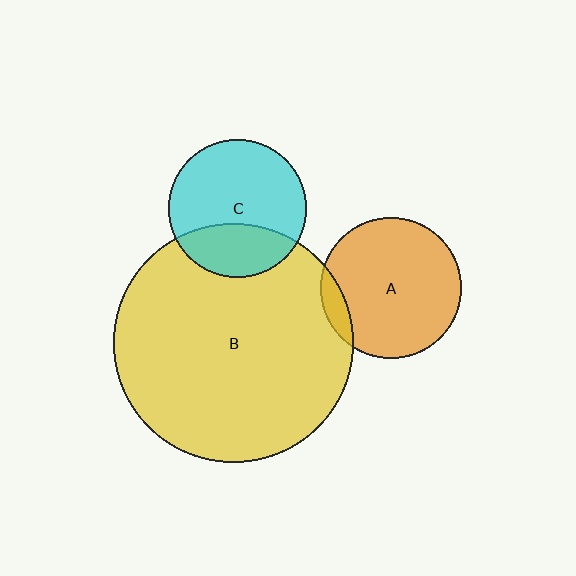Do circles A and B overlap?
Yes.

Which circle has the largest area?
Circle B (yellow).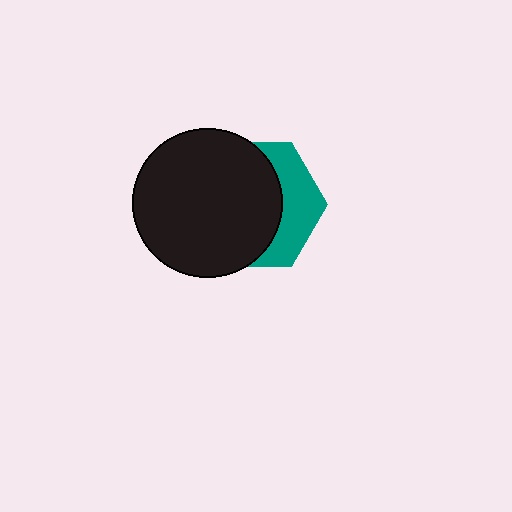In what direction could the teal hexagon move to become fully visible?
The teal hexagon could move right. That would shift it out from behind the black circle entirely.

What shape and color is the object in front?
The object in front is a black circle.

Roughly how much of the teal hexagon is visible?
A small part of it is visible (roughly 34%).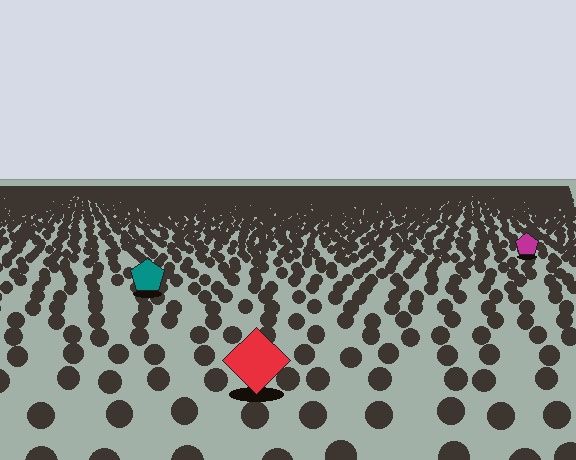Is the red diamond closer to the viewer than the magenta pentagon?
Yes. The red diamond is closer — you can tell from the texture gradient: the ground texture is coarser near it.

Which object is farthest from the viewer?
The magenta pentagon is farthest from the viewer. It appears smaller and the ground texture around it is denser.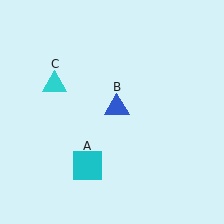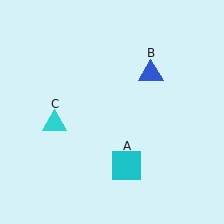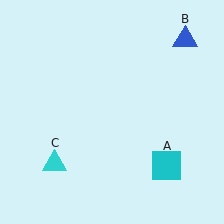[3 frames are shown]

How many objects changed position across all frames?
3 objects changed position: cyan square (object A), blue triangle (object B), cyan triangle (object C).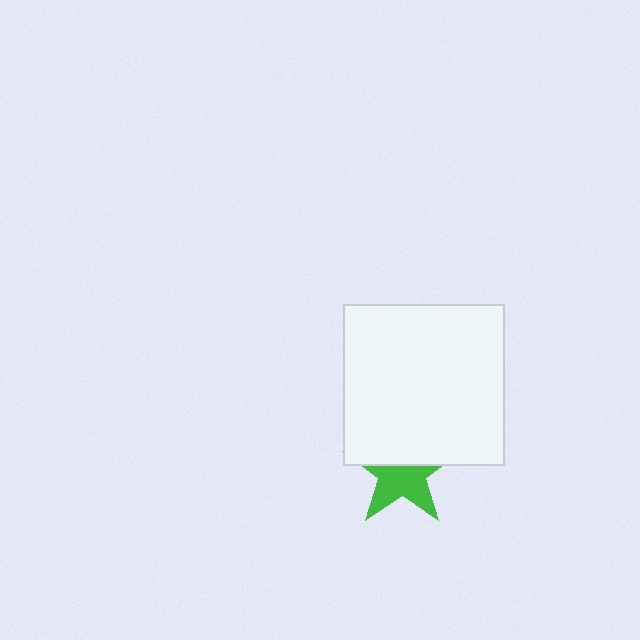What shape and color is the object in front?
The object in front is a white square.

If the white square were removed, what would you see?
You would see the complete green star.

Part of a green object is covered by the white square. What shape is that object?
It is a star.